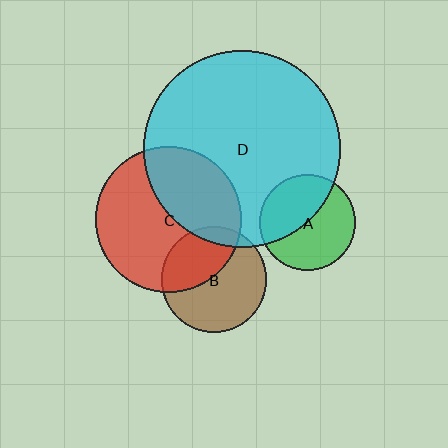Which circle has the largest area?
Circle D (cyan).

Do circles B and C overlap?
Yes.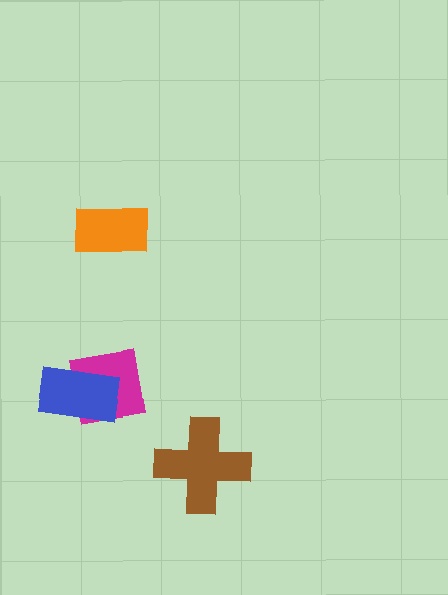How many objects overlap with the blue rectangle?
1 object overlaps with the blue rectangle.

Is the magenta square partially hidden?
Yes, it is partially covered by another shape.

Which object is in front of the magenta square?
The blue rectangle is in front of the magenta square.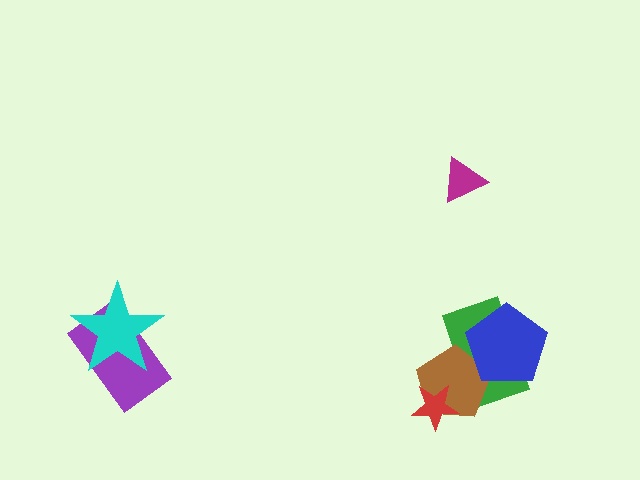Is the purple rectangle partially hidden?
Yes, it is partially covered by another shape.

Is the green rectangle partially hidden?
Yes, it is partially covered by another shape.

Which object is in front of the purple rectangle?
The cyan star is in front of the purple rectangle.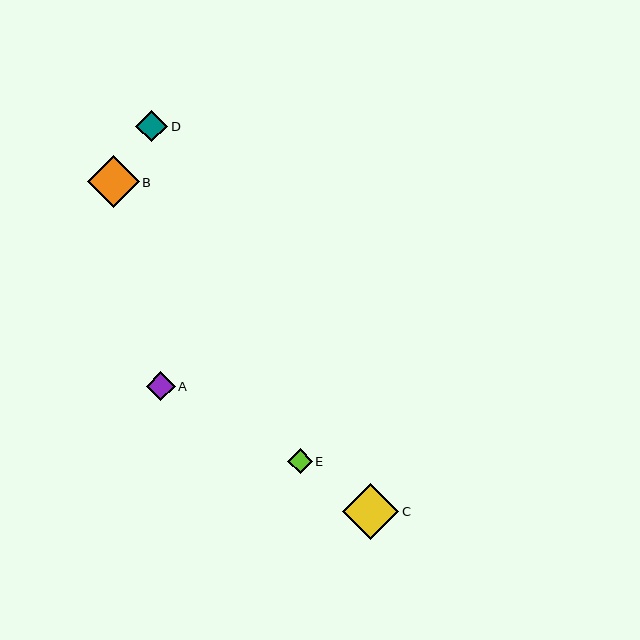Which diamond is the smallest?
Diamond E is the smallest with a size of approximately 25 pixels.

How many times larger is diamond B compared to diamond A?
Diamond B is approximately 1.8 times the size of diamond A.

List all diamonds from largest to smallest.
From largest to smallest: C, B, D, A, E.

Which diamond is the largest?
Diamond C is the largest with a size of approximately 56 pixels.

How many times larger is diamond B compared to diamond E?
Diamond B is approximately 2.1 times the size of diamond E.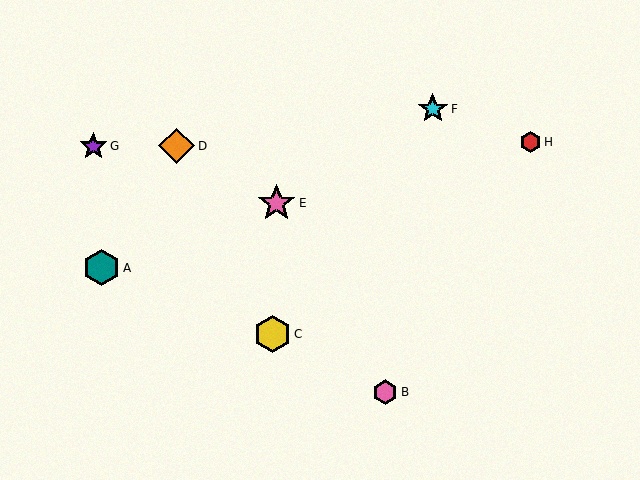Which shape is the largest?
The pink star (labeled E) is the largest.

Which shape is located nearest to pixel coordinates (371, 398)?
The pink hexagon (labeled B) at (385, 392) is nearest to that location.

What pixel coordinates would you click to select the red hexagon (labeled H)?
Click at (530, 142) to select the red hexagon H.